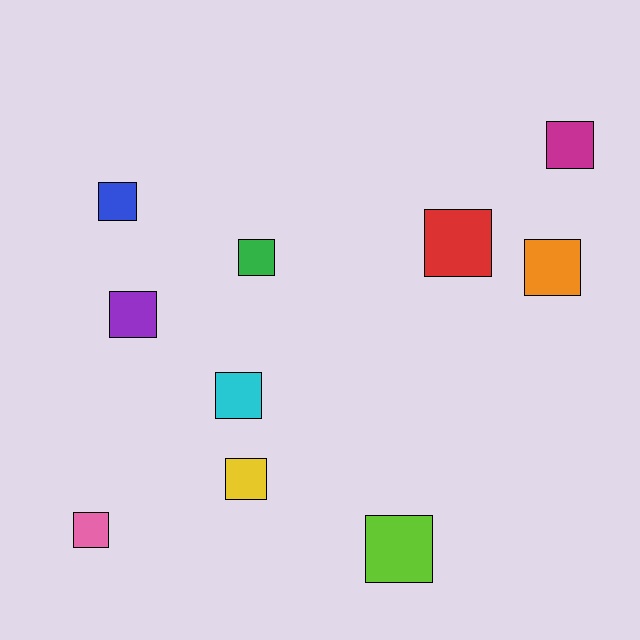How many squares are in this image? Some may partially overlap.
There are 10 squares.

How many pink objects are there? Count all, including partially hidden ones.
There is 1 pink object.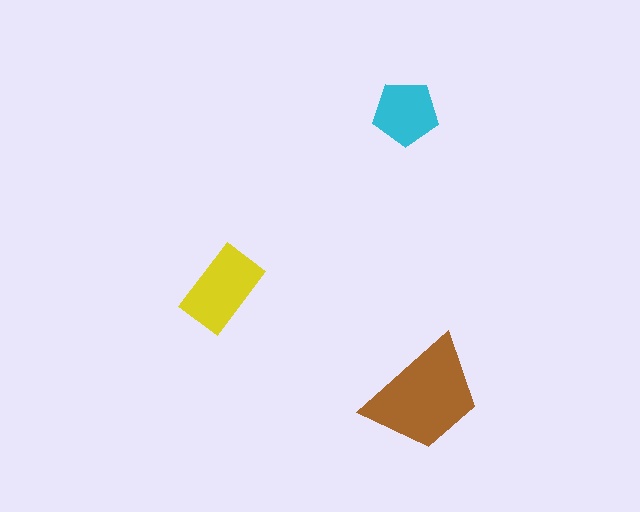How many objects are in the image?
There are 3 objects in the image.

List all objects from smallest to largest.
The cyan pentagon, the yellow rectangle, the brown trapezoid.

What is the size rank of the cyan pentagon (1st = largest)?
3rd.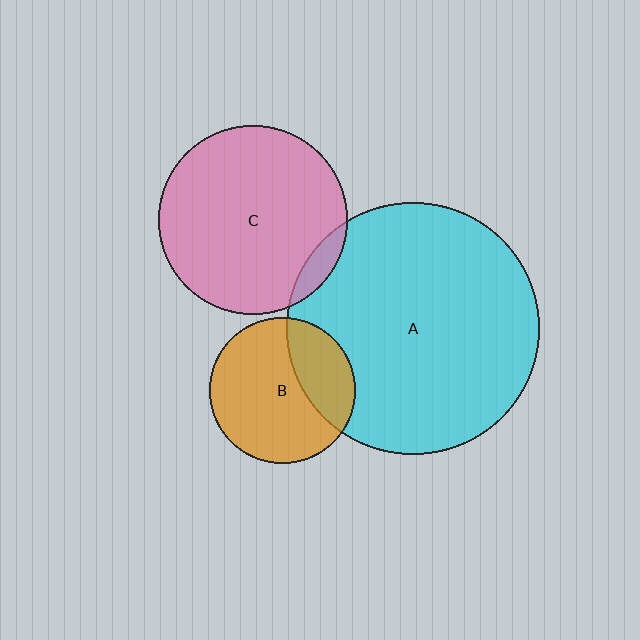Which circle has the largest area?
Circle A (cyan).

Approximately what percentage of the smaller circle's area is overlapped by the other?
Approximately 5%.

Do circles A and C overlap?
Yes.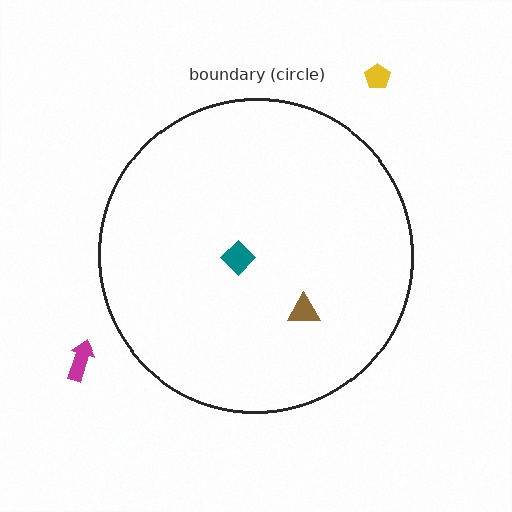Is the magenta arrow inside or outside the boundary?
Outside.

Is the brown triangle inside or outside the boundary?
Inside.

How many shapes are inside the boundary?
2 inside, 2 outside.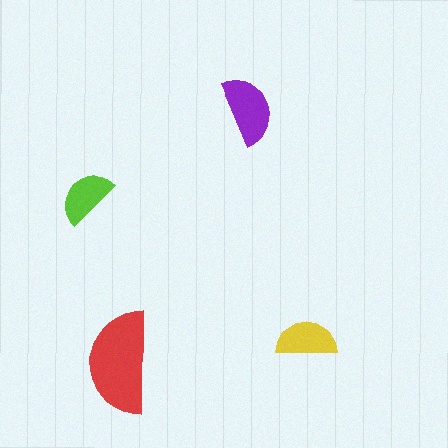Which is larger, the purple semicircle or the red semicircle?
The red one.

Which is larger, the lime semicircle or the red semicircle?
The red one.